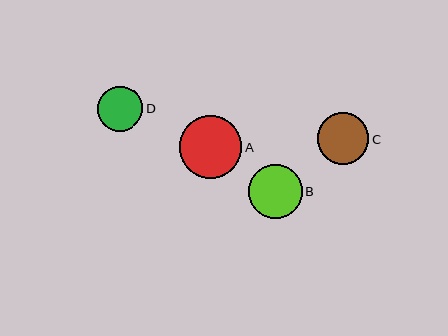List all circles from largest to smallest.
From largest to smallest: A, B, C, D.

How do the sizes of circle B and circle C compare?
Circle B and circle C are approximately the same size.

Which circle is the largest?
Circle A is the largest with a size of approximately 63 pixels.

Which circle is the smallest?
Circle D is the smallest with a size of approximately 45 pixels.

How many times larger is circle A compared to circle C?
Circle A is approximately 1.2 times the size of circle C.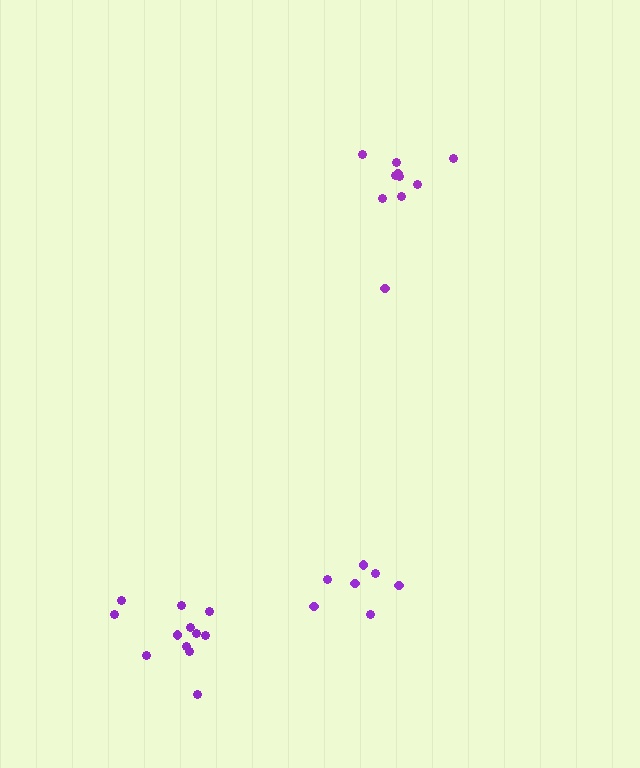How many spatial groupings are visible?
There are 3 spatial groupings.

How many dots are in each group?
Group 1: 12 dots, Group 2: 7 dots, Group 3: 10 dots (29 total).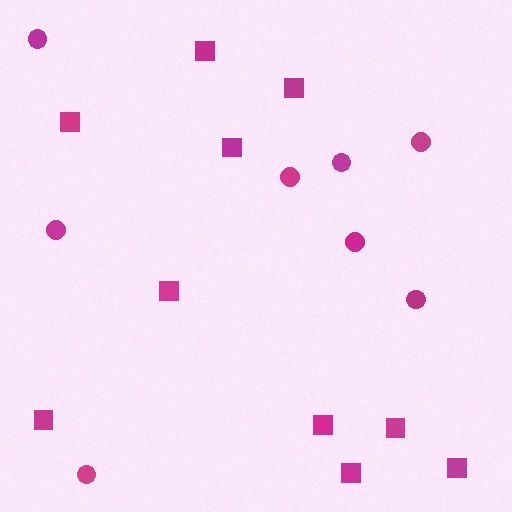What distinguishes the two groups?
There are 2 groups: one group of circles (8) and one group of squares (10).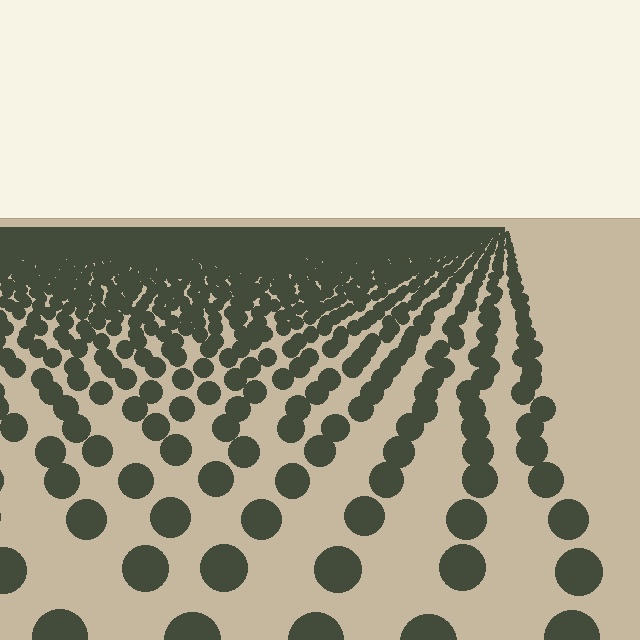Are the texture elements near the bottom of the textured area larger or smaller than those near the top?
Larger. Near the bottom, elements are closer to the viewer and appear at a bigger on-screen size.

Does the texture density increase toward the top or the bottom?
Density increases toward the top.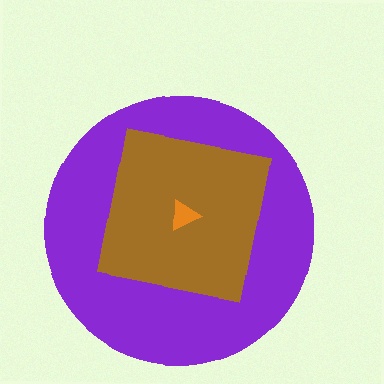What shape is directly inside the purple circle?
The brown square.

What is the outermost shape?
The purple circle.